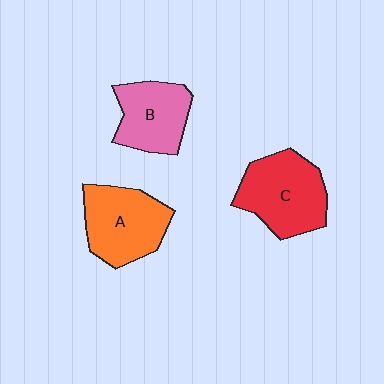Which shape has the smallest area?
Shape B (pink).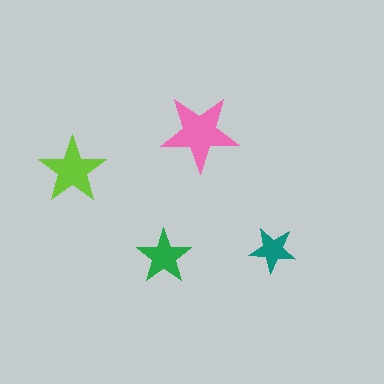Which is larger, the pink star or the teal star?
The pink one.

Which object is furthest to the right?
The teal star is rightmost.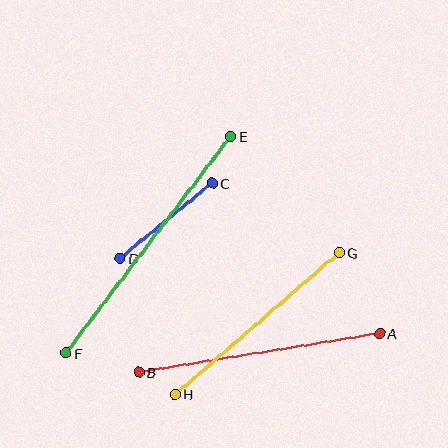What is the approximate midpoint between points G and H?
The midpoint is at approximately (257, 323) pixels.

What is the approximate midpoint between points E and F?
The midpoint is at approximately (148, 245) pixels.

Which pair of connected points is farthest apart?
Points E and F are farthest apart.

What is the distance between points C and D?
The distance is approximately 119 pixels.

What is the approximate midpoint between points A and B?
The midpoint is at approximately (259, 353) pixels.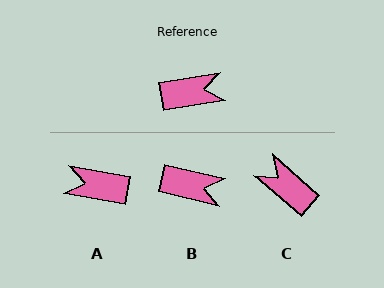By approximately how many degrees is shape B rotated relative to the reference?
Approximately 23 degrees clockwise.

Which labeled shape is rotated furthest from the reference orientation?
A, about 160 degrees away.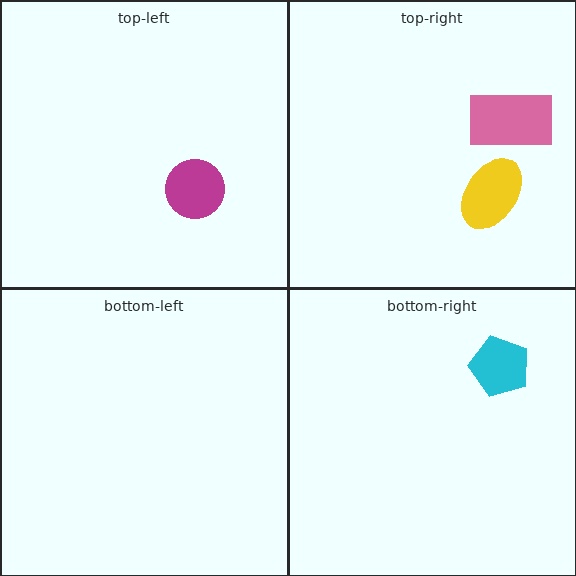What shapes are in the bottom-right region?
The cyan pentagon.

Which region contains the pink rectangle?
The top-right region.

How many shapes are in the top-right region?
2.